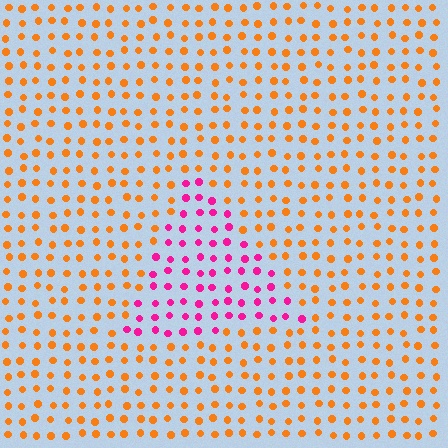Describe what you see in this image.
The image is filled with small orange elements in a uniform arrangement. A triangle-shaped region is visible where the elements are tinted to a slightly different hue, forming a subtle color boundary.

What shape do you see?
I see a triangle.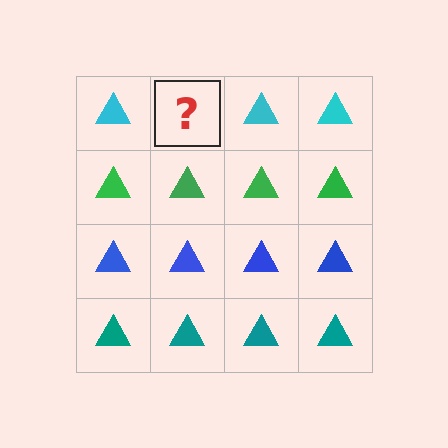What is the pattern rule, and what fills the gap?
The rule is that each row has a consistent color. The gap should be filled with a cyan triangle.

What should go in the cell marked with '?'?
The missing cell should contain a cyan triangle.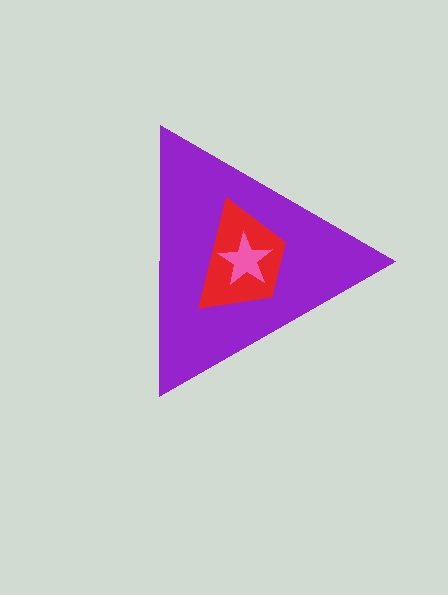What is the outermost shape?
The purple triangle.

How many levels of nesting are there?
3.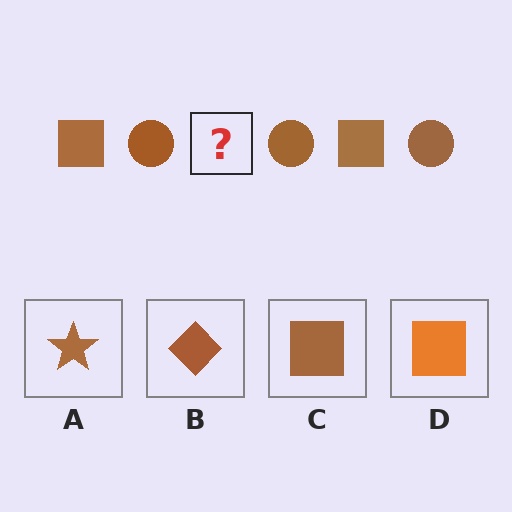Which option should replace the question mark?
Option C.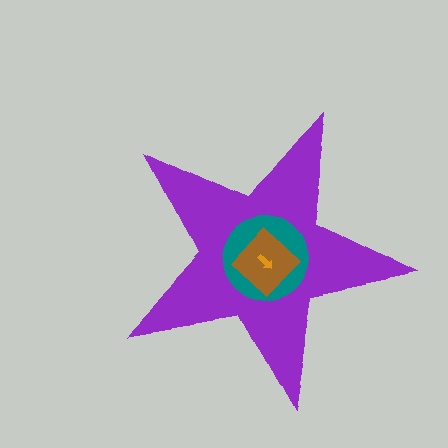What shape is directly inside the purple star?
The teal circle.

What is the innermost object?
The orange arrow.